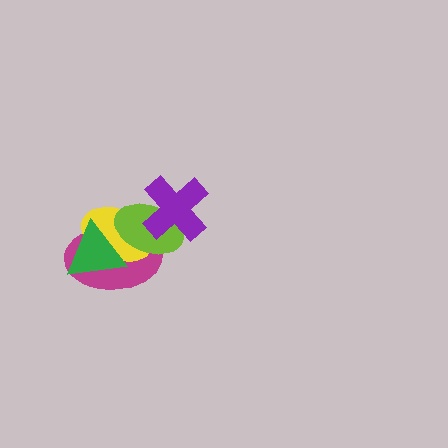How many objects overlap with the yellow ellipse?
4 objects overlap with the yellow ellipse.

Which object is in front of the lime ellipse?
The purple cross is in front of the lime ellipse.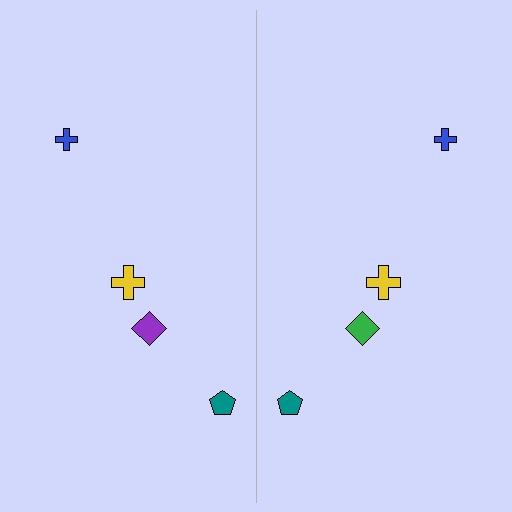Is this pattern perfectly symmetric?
No, the pattern is not perfectly symmetric. The green diamond on the right side breaks the symmetry — its mirror counterpart is purple.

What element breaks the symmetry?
The green diamond on the right side breaks the symmetry — its mirror counterpart is purple.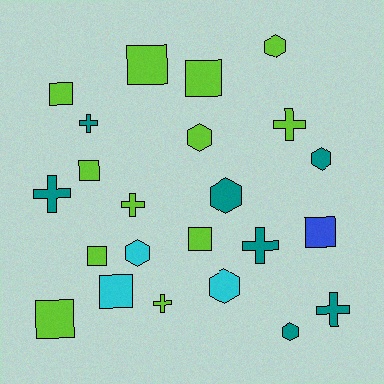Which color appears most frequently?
Lime, with 12 objects.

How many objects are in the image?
There are 23 objects.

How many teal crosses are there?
There are 4 teal crosses.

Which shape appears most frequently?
Square, with 9 objects.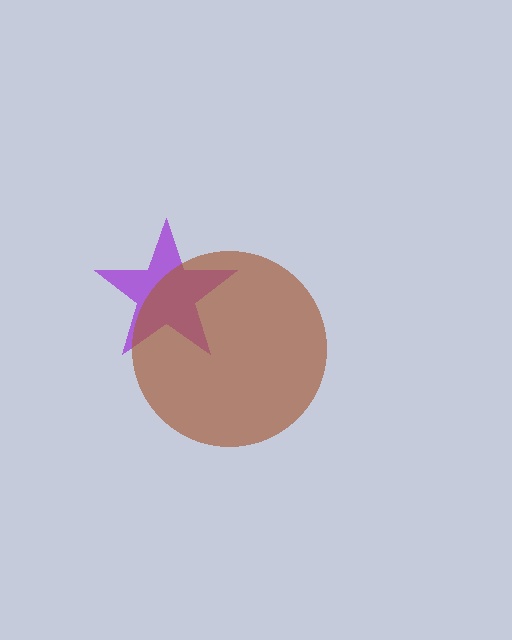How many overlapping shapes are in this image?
There are 2 overlapping shapes in the image.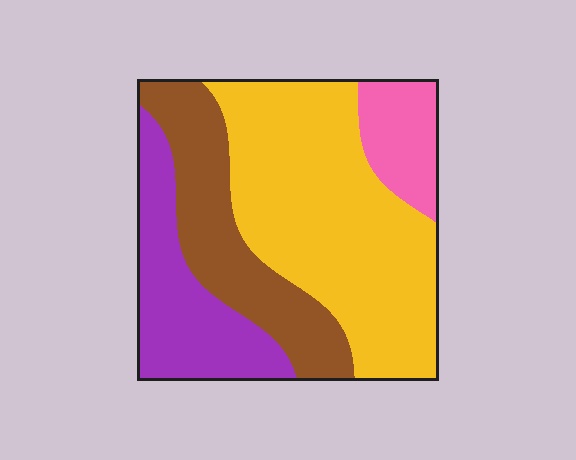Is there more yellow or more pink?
Yellow.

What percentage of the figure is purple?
Purple takes up about one fifth (1/5) of the figure.